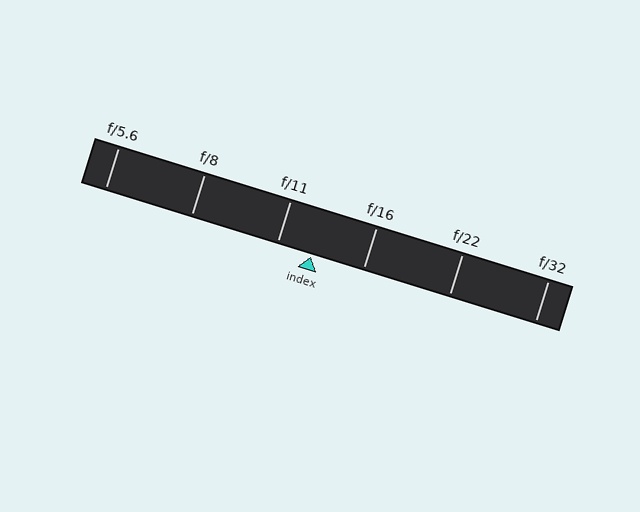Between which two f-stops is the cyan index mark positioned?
The index mark is between f/11 and f/16.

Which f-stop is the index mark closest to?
The index mark is closest to f/11.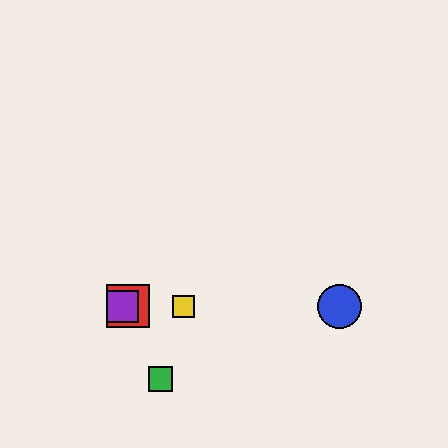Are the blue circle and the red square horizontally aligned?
Yes, both are at y≈306.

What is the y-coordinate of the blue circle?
The blue circle is at y≈306.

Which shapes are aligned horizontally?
The red square, the blue circle, the yellow square, the purple square are aligned horizontally.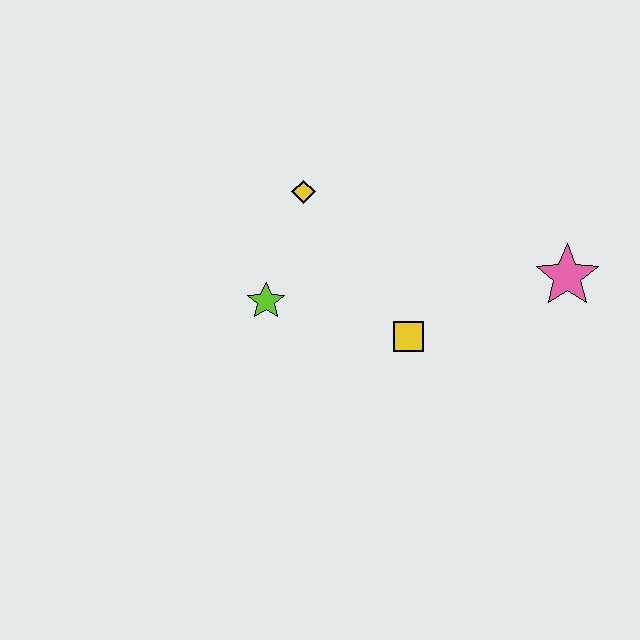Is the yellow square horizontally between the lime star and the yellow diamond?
No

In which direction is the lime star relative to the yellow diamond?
The lime star is below the yellow diamond.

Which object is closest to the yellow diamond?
The lime star is closest to the yellow diamond.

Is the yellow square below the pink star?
Yes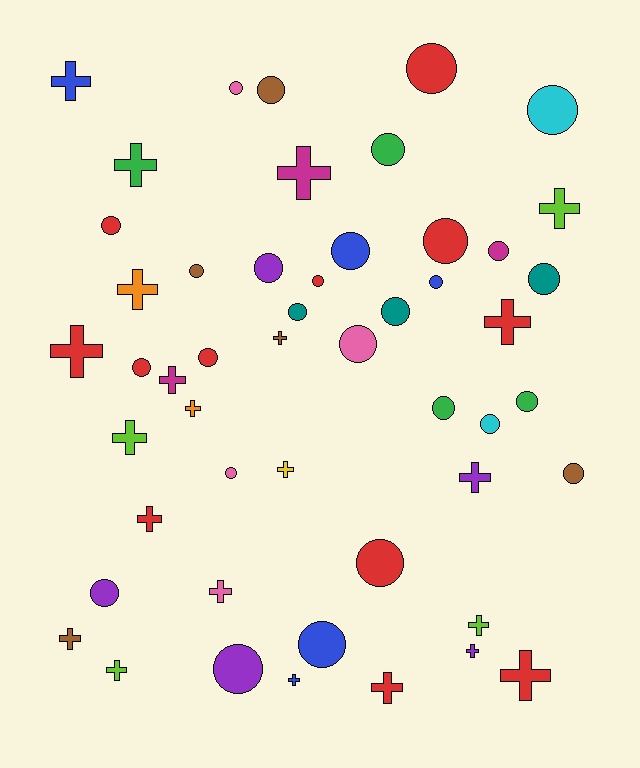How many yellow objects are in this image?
There is 1 yellow object.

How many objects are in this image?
There are 50 objects.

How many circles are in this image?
There are 28 circles.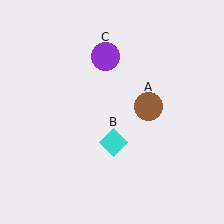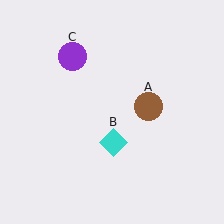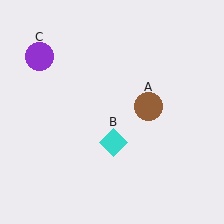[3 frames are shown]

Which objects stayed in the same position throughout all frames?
Brown circle (object A) and cyan diamond (object B) remained stationary.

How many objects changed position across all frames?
1 object changed position: purple circle (object C).